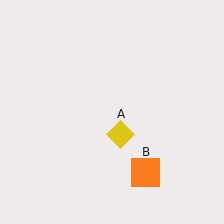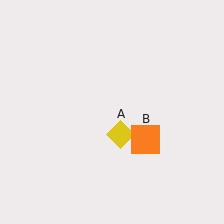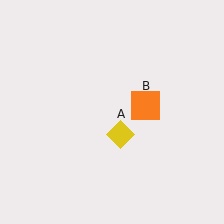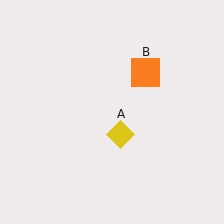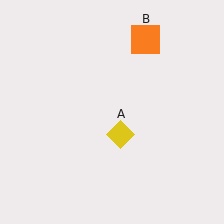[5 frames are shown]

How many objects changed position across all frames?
1 object changed position: orange square (object B).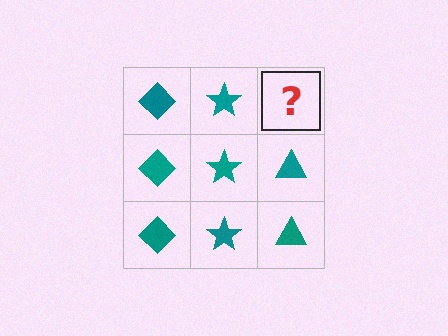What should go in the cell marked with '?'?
The missing cell should contain a teal triangle.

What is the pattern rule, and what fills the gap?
The rule is that each column has a consistent shape. The gap should be filled with a teal triangle.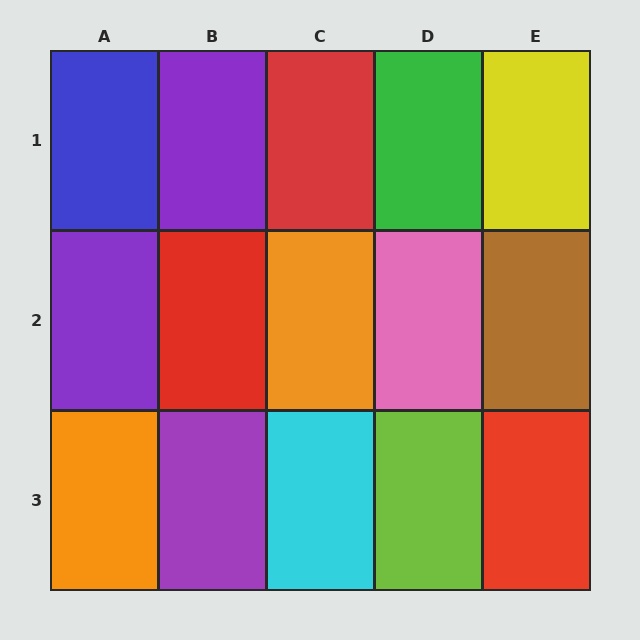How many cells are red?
3 cells are red.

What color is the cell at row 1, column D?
Green.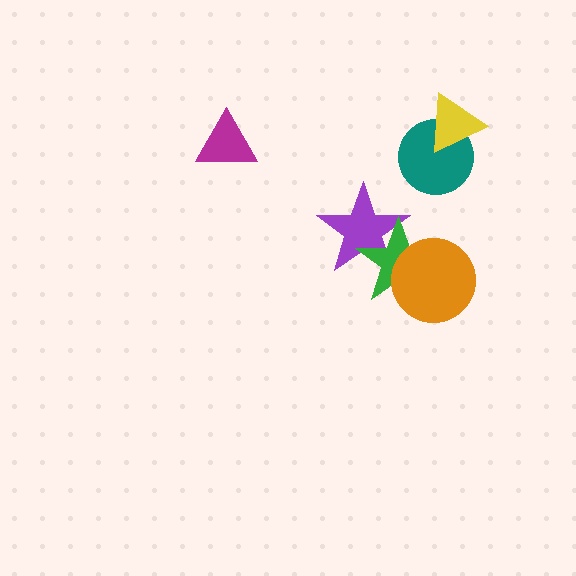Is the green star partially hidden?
Yes, it is partially covered by another shape.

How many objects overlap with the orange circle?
1 object overlaps with the orange circle.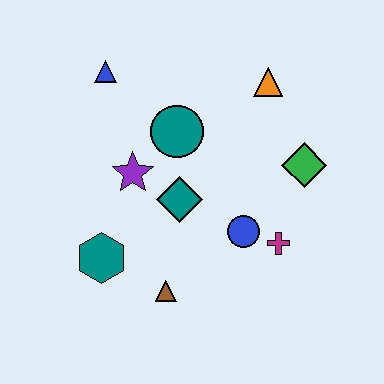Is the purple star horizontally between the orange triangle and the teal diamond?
No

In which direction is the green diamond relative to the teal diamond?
The green diamond is to the right of the teal diamond.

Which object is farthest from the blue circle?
The blue triangle is farthest from the blue circle.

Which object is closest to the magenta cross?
The blue circle is closest to the magenta cross.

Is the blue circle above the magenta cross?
Yes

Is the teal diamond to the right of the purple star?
Yes